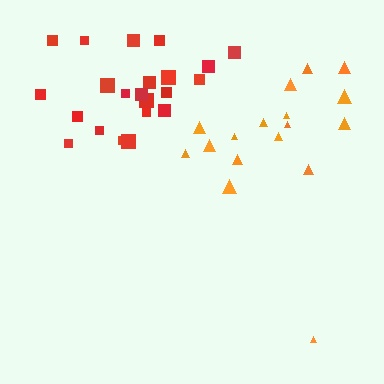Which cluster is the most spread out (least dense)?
Orange.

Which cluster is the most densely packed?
Red.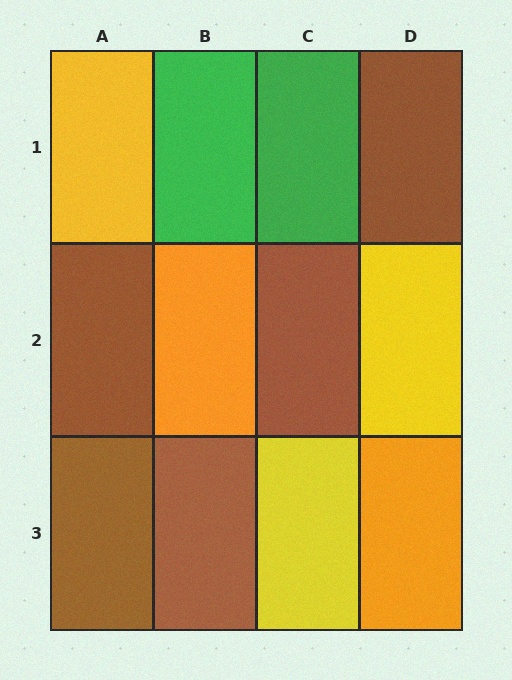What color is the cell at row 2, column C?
Brown.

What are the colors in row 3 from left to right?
Brown, brown, yellow, orange.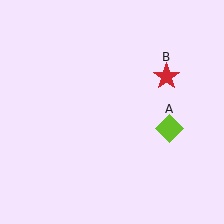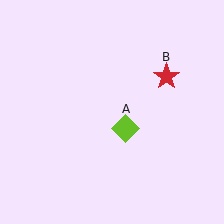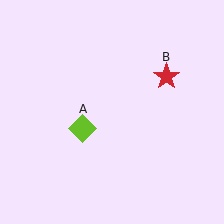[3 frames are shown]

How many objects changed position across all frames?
1 object changed position: lime diamond (object A).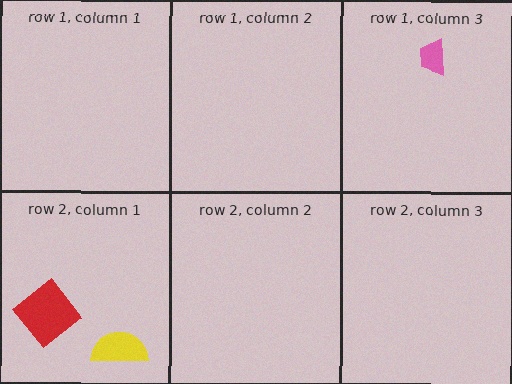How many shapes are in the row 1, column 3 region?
1.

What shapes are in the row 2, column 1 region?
The red diamond, the yellow semicircle.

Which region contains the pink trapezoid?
The row 1, column 3 region.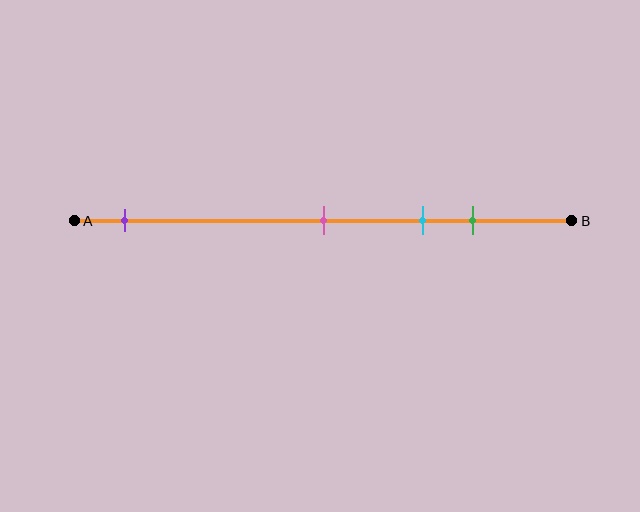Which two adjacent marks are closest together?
The cyan and green marks are the closest adjacent pair.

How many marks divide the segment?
There are 4 marks dividing the segment.